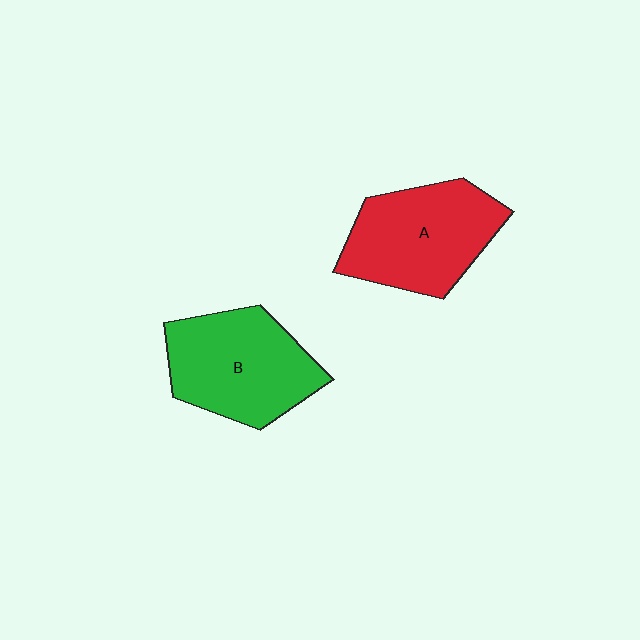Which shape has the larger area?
Shape B (green).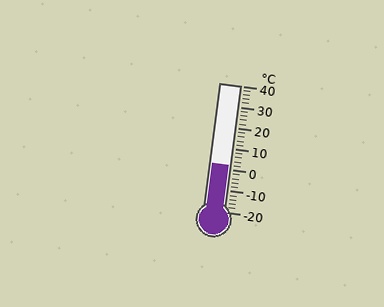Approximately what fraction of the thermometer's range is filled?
The thermometer is filled to approximately 35% of its range.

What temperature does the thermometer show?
The thermometer shows approximately 2°C.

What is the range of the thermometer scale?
The thermometer scale ranges from -20°C to 40°C.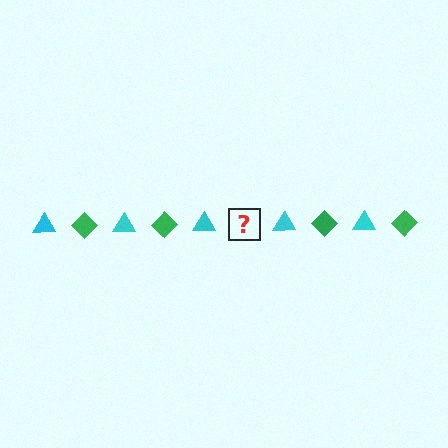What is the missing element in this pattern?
The missing element is a green diamond.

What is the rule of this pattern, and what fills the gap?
The rule is that the pattern alternates between cyan triangle and green diamond. The gap should be filled with a green diamond.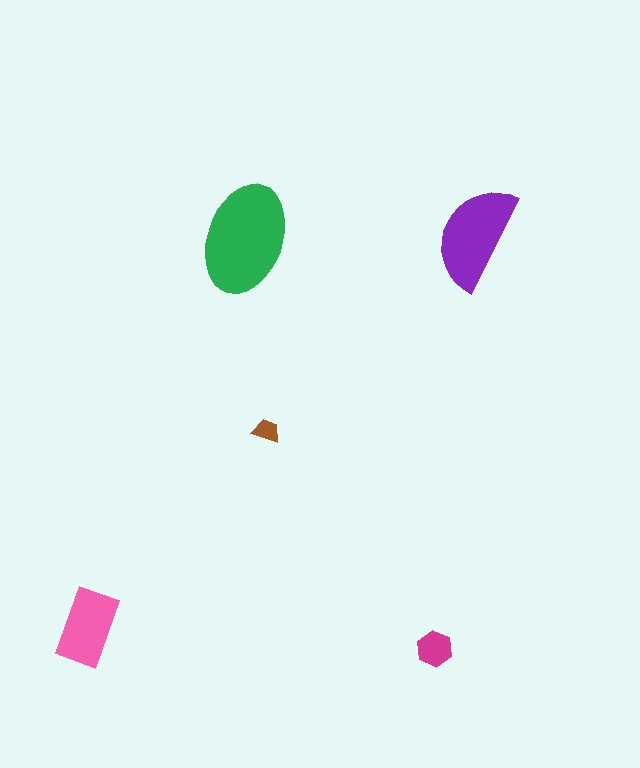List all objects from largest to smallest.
The green ellipse, the purple semicircle, the pink rectangle, the magenta hexagon, the brown trapezoid.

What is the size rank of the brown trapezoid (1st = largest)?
5th.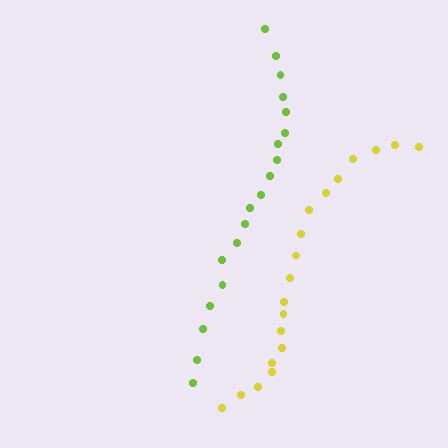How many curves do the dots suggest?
There are 2 distinct paths.